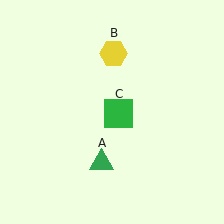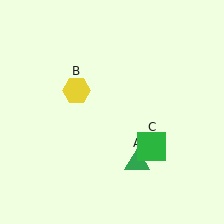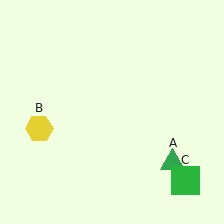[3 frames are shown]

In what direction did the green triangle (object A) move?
The green triangle (object A) moved right.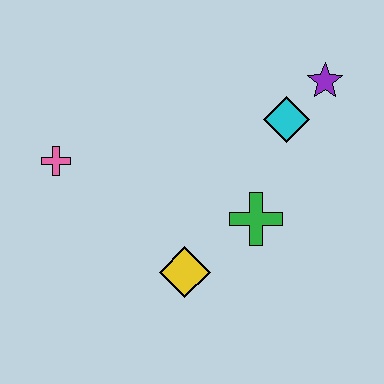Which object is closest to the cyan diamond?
The purple star is closest to the cyan diamond.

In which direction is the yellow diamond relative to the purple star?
The yellow diamond is below the purple star.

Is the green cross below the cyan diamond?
Yes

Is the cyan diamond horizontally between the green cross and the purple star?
Yes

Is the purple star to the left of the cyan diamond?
No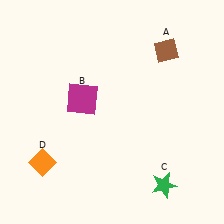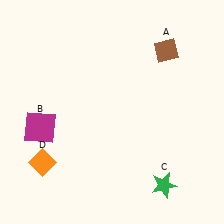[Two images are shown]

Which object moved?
The magenta square (B) moved left.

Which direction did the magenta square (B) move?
The magenta square (B) moved left.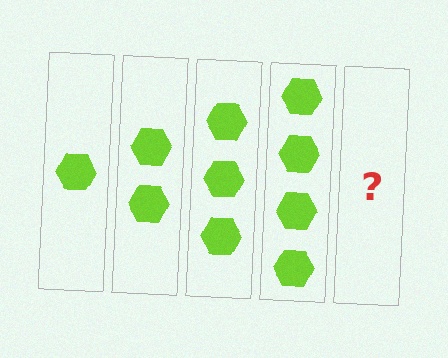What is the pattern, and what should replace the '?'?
The pattern is that each step adds one more hexagon. The '?' should be 5 hexagons.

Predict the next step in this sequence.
The next step is 5 hexagons.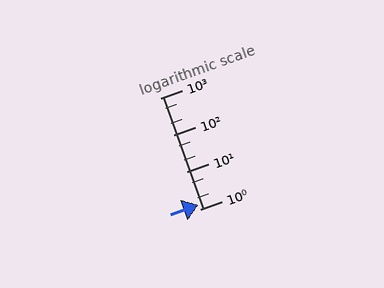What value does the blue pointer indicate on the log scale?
The pointer indicates approximately 1.3.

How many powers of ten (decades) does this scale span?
The scale spans 3 decades, from 1 to 1000.